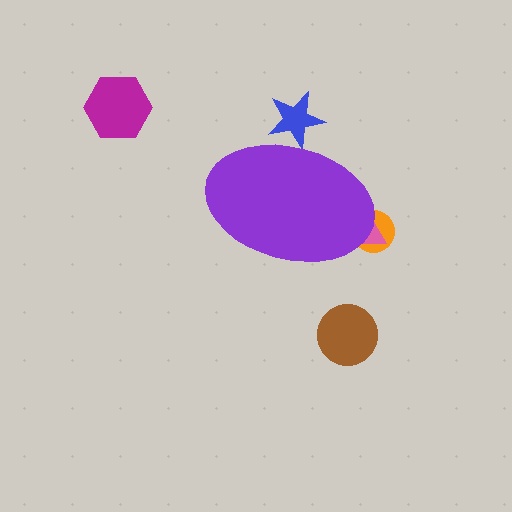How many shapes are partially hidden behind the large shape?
3 shapes are partially hidden.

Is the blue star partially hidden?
Yes, the blue star is partially hidden behind the purple ellipse.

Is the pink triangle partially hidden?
Yes, the pink triangle is partially hidden behind the purple ellipse.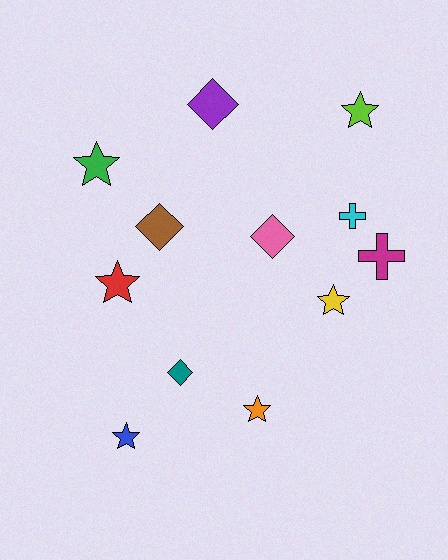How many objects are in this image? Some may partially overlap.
There are 12 objects.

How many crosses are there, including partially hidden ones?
There are 2 crosses.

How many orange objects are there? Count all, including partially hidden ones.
There is 1 orange object.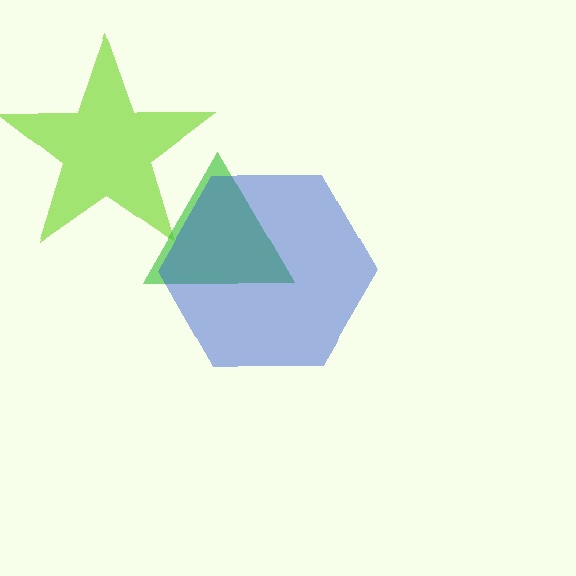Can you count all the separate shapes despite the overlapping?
Yes, there are 3 separate shapes.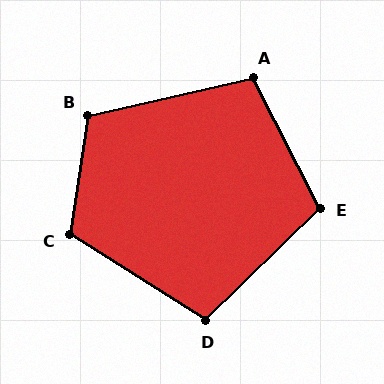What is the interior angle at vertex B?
Approximately 111 degrees (obtuse).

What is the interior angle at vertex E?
Approximately 107 degrees (obtuse).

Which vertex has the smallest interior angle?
D, at approximately 103 degrees.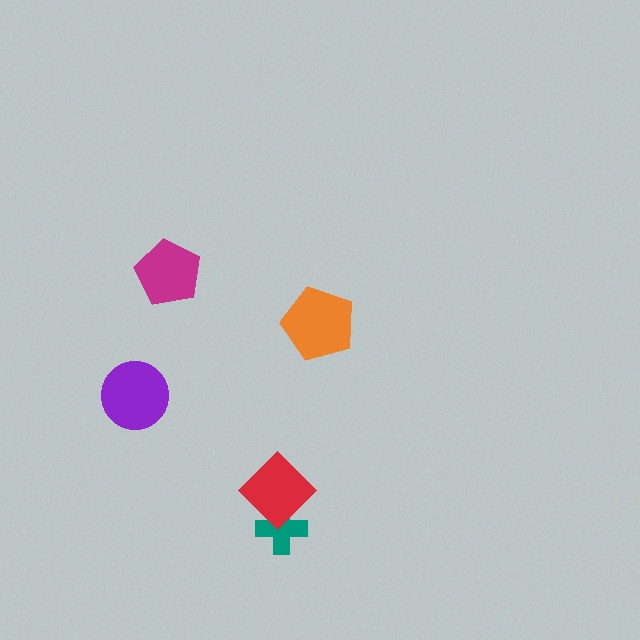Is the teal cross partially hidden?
Yes, it is partially covered by another shape.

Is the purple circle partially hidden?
No, no other shape covers it.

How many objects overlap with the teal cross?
1 object overlaps with the teal cross.